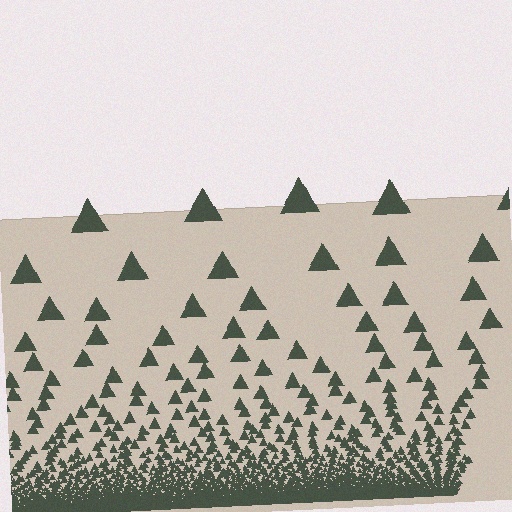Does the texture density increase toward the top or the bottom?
Density increases toward the bottom.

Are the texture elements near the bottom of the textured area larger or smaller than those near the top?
Smaller. The gradient is inverted — elements near the bottom are smaller and denser.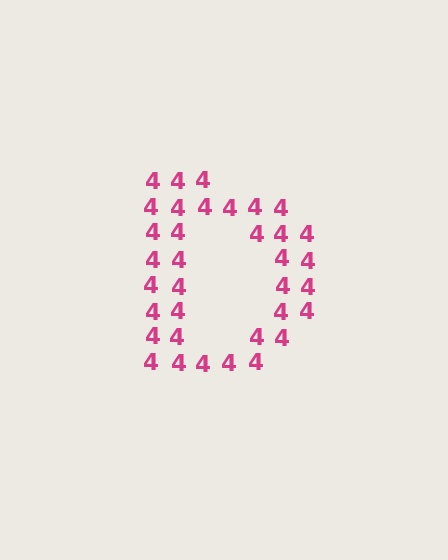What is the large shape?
The large shape is the letter D.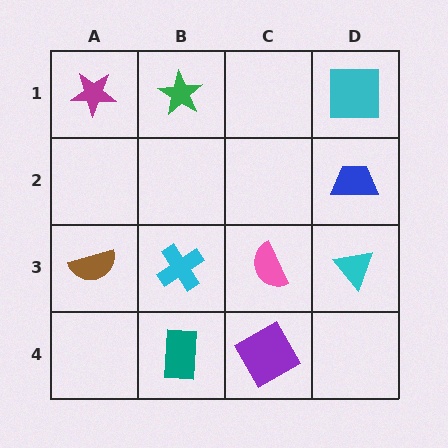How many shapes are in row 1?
3 shapes.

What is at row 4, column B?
A teal rectangle.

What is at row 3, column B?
A cyan cross.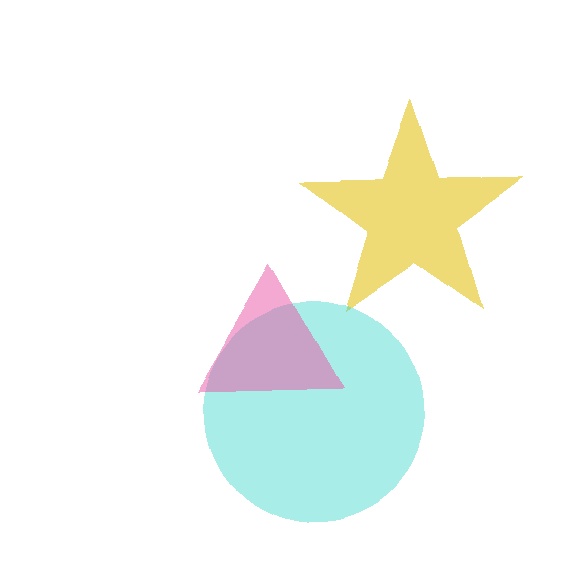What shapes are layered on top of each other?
The layered shapes are: a yellow star, a cyan circle, a pink triangle.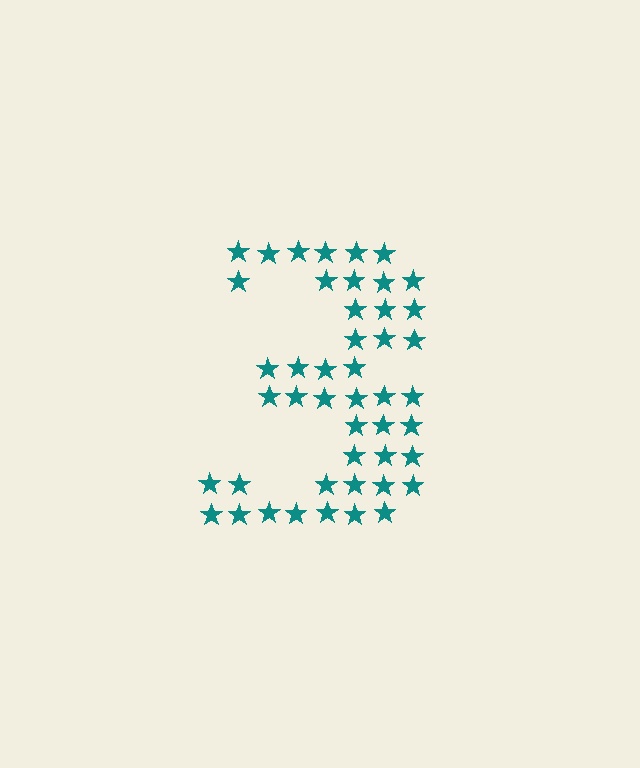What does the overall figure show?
The overall figure shows the digit 3.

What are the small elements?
The small elements are stars.